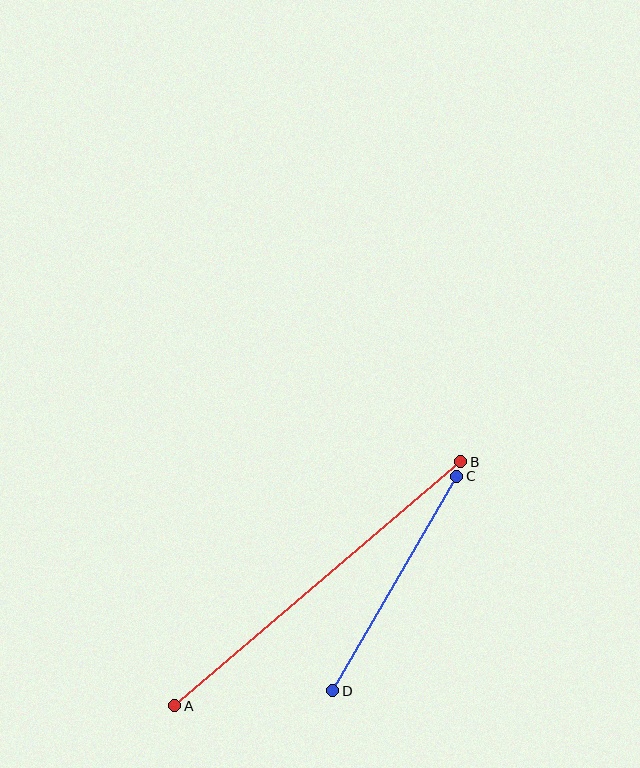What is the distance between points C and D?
The distance is approximately 248 pixels.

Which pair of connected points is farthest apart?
Points A and B are farthest apart.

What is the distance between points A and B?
The distance is approximately 376 pixels.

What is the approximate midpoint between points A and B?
The midpoint is at approximately (318, 584) pixels.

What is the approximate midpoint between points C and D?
The midpoint is at approximately (395, 584) pixels.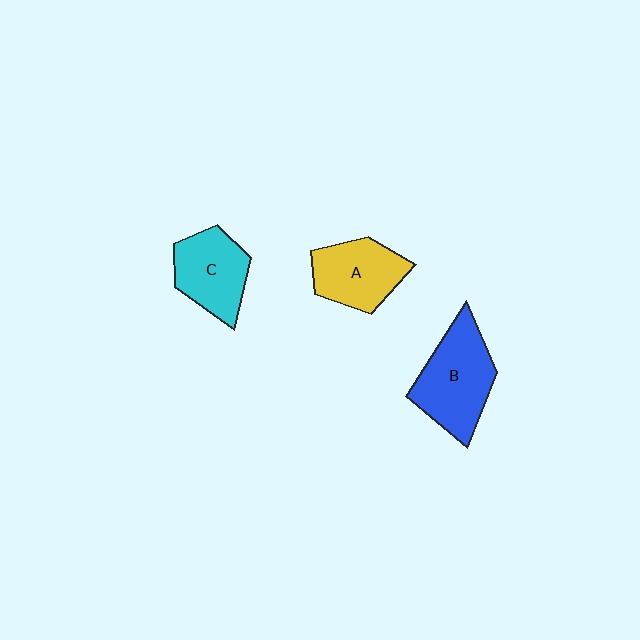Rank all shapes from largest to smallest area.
From largest to smallest: B (blue), C (cyan), A (yellow).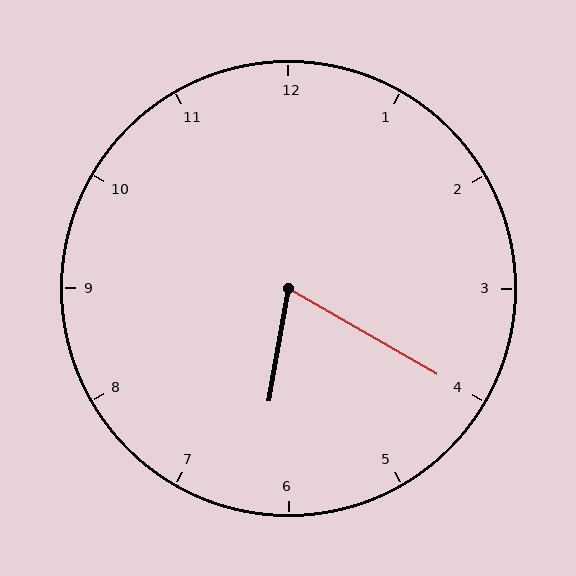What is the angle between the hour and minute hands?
Approximately 70 degrees.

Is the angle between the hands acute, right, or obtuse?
It is acute.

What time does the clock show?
6:20.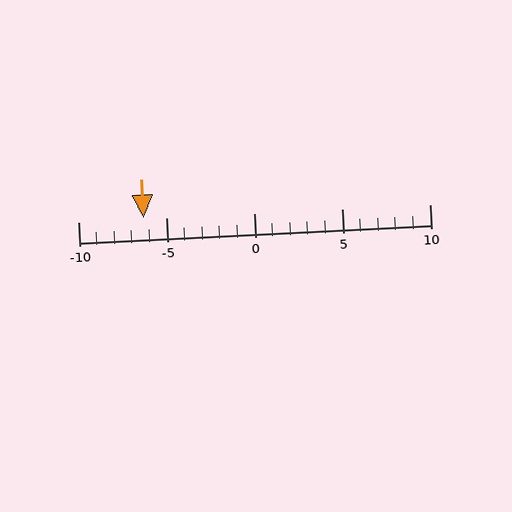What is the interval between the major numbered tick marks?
The major tick marks are spaced 5 units apart.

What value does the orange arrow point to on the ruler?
The orange arrow points to approximately -6.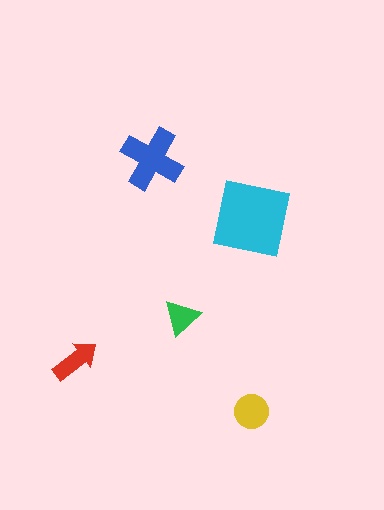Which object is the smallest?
The green triangle.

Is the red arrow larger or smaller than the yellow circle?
Smaller.